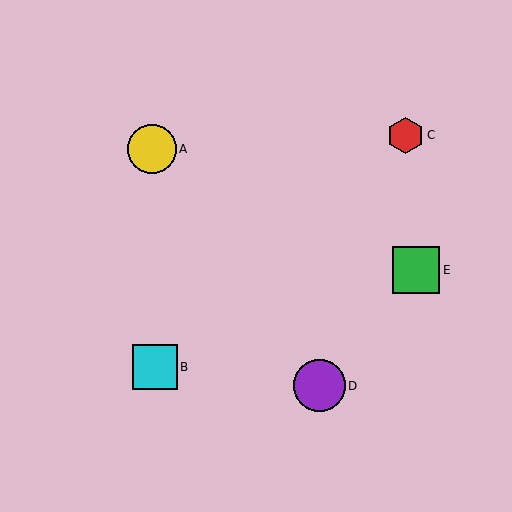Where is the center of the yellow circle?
The center of the yellow circle is at (152, 149).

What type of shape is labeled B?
Shape B is a cyan square.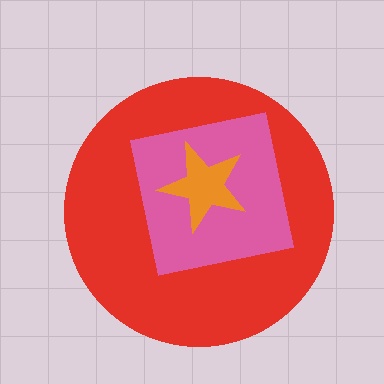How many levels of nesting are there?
3.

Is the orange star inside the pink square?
Yes.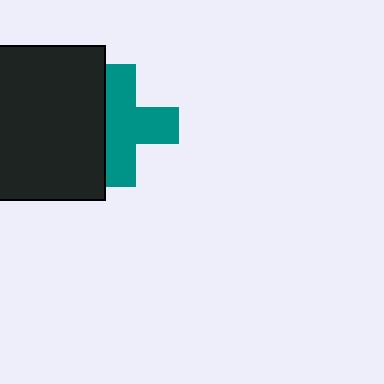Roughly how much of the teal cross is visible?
Most of it is visible (roughly 69%).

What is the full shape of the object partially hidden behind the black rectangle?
The partially hidden object is a teal cross.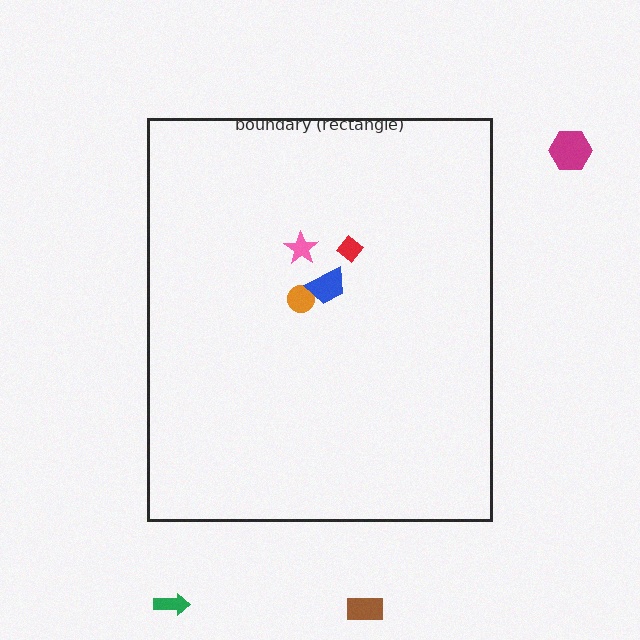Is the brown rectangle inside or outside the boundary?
Outside.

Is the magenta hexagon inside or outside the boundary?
Outside.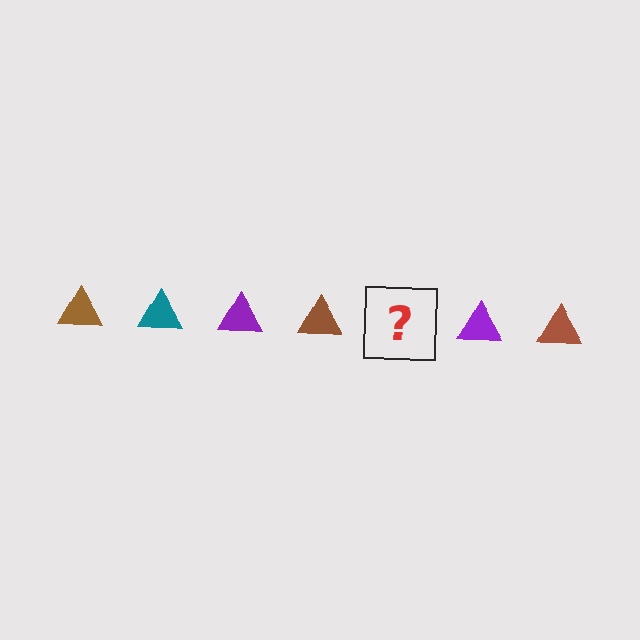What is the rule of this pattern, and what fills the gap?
The rule is that the pattern cycles through brown, teal, purple triangles. The gap should be filled with a teal triangle.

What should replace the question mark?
The question mark should be replaced with a teal triangle.